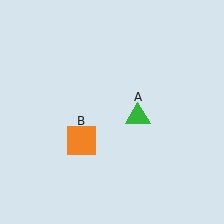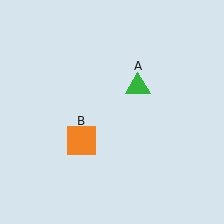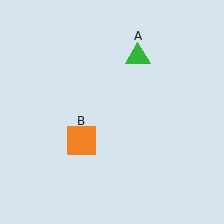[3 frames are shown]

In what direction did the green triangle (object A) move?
The green triangle (object A) moved up.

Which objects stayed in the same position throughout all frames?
Orange square (object B) remained stationary.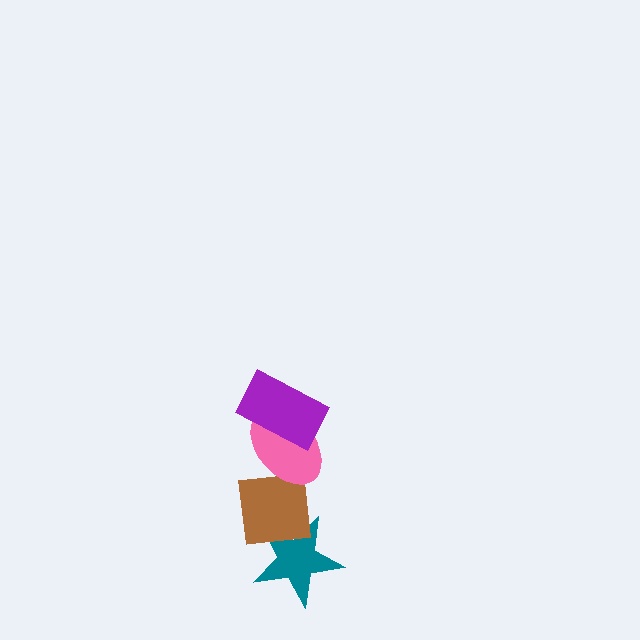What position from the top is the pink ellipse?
The pink ellipse is 2nd from the top.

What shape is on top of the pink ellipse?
The purple rectangle is on top of the pink ellipse.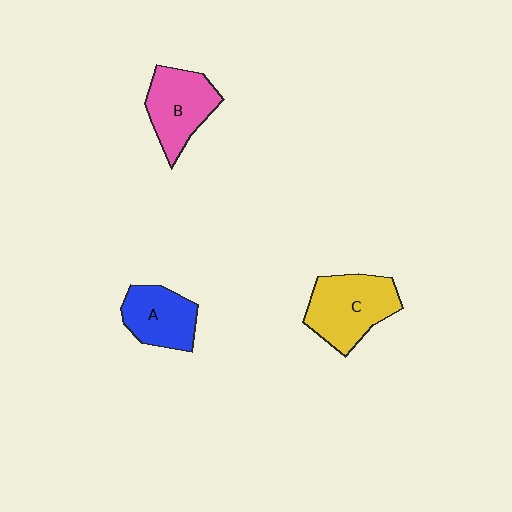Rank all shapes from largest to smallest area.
From largest to smallest: C (yellow), B (pink), A (blue).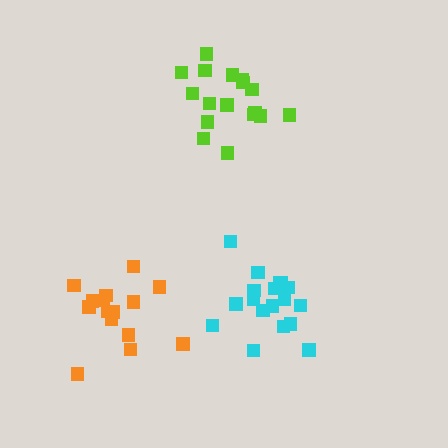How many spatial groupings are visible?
There are 3 spatial groupings.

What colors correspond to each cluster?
The clusters are colored: cyan, lime, orange.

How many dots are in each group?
Group 1: 19 dots, Group 2: 18 dots, Group 3: 15 dots (52 total).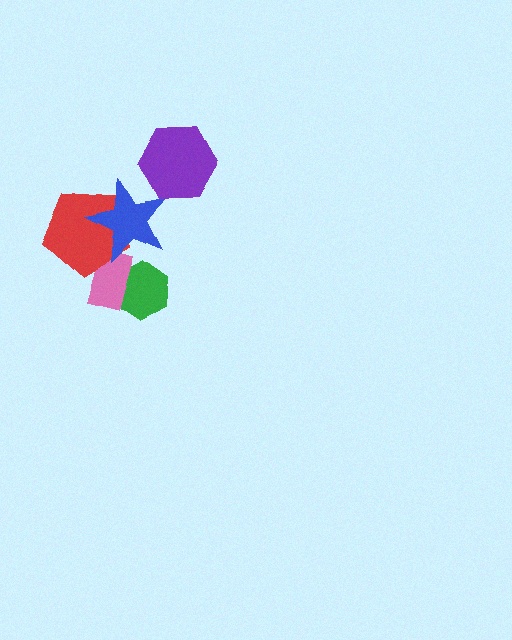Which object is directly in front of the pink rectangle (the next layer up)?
The red pentagon is directly in front of the pink rectangle.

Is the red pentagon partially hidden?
Yes, it is partially covered by another shape.